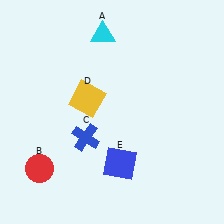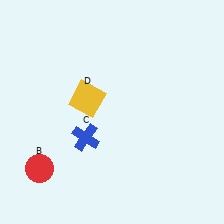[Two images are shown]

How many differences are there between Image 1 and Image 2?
There are 2 differences between the two images.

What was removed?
The cyan triangle (A), the blue square (E) were removed in Image 2.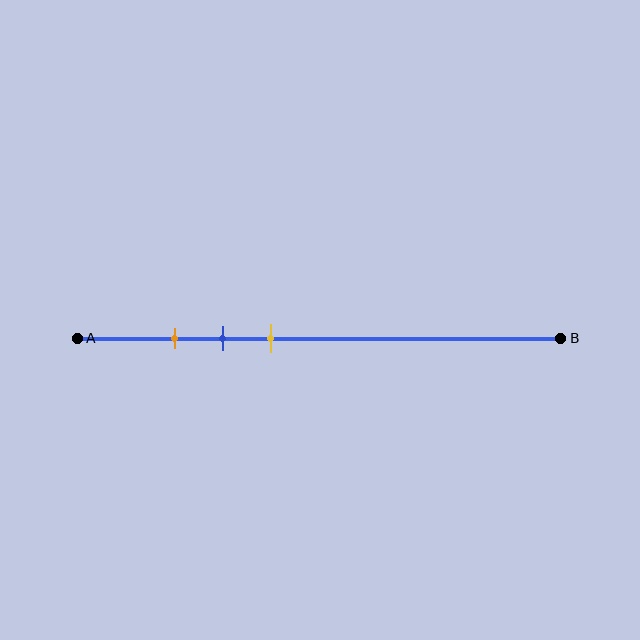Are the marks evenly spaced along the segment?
Yes, the marks are approximately evenly spaced.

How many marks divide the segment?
There are 3 marks dividing the segment.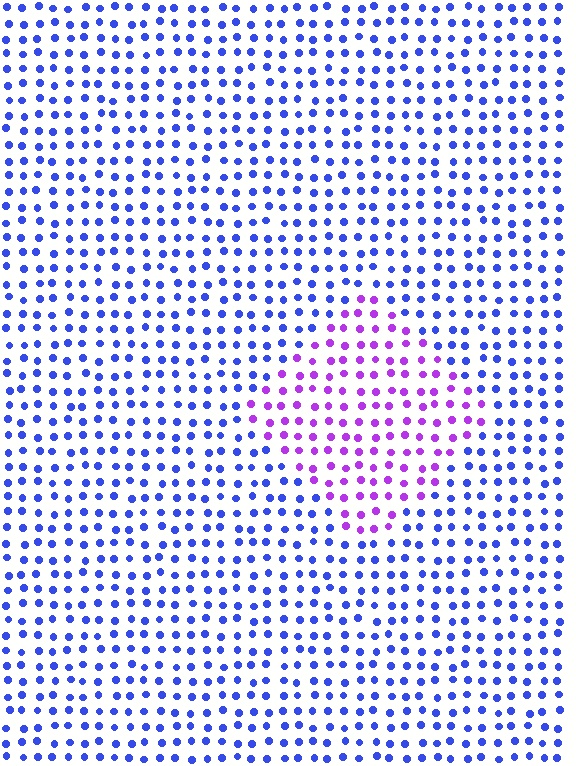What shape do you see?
I see a diamond.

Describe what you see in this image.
The image is filled with small blue elements in a uniform arrangement. A diamond-shaped region is visible where the elements are tinted to a slightly different hue, forming a subtle color boundary.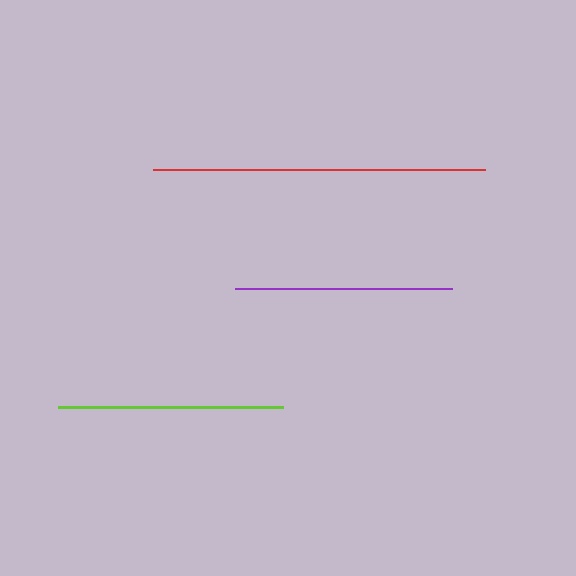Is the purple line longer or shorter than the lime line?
The lime line is longer than the purple line.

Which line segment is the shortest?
The purple line is the shortest at approximately 217 pixels.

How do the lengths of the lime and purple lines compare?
The lime and purple lines are approximately the same length.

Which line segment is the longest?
The red line is the longest at approximately 332 pixels.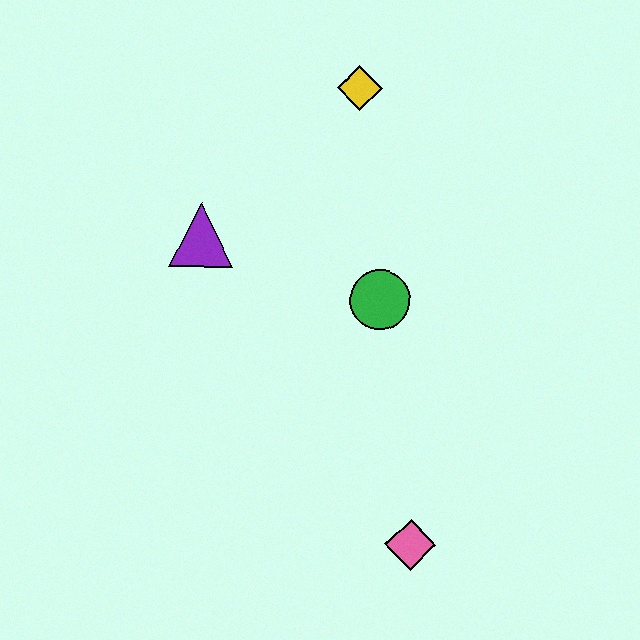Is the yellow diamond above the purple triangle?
Yes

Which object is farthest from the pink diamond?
The yellow diamond is farthest from the pink diamond.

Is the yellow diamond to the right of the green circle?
No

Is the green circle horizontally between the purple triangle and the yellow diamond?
No